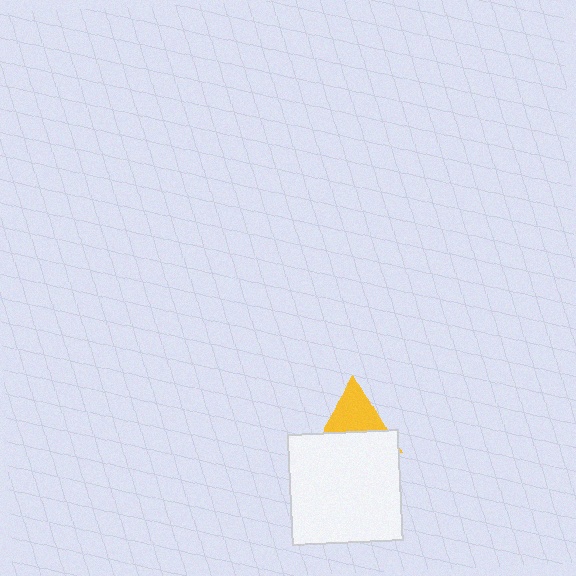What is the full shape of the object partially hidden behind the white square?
The partially hidden object is a yellow triangle.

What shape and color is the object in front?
The object in front is a white square.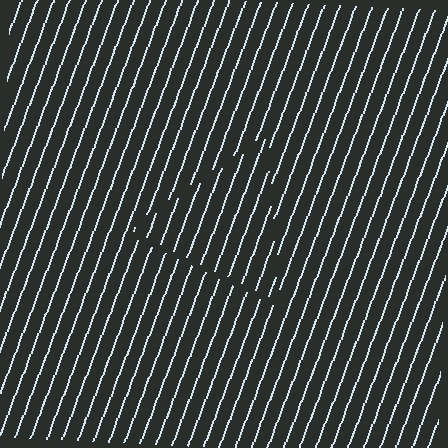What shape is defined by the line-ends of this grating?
An illusory triangle. The interior of the shape contains the same grating, shifted by half a period — the contour is defined by the phase discontinuity where line-ends from the inner and outer gratings abut.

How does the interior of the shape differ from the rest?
The interior of the shape contains the same grating, shifted by half a period — the contour is defined by the phase discontinuity where line-ends from the inner and outer gratings abut.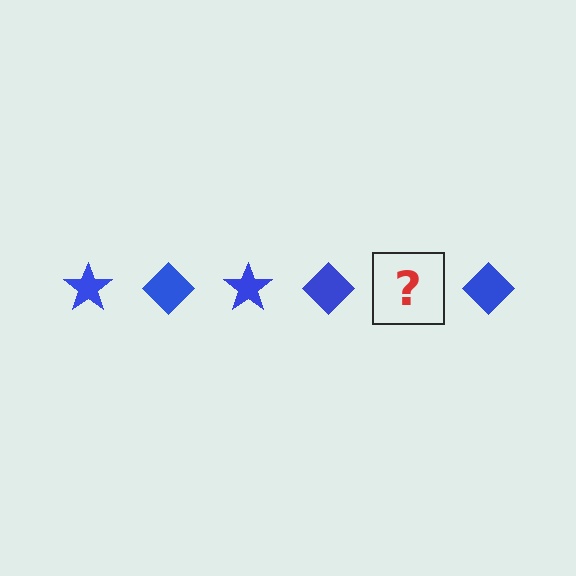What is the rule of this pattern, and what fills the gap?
The rule is that the pattern cycles through star, diamond shapes in blue. The gap should be filled with a blue star.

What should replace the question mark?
The question mark should be replaced with a blue star.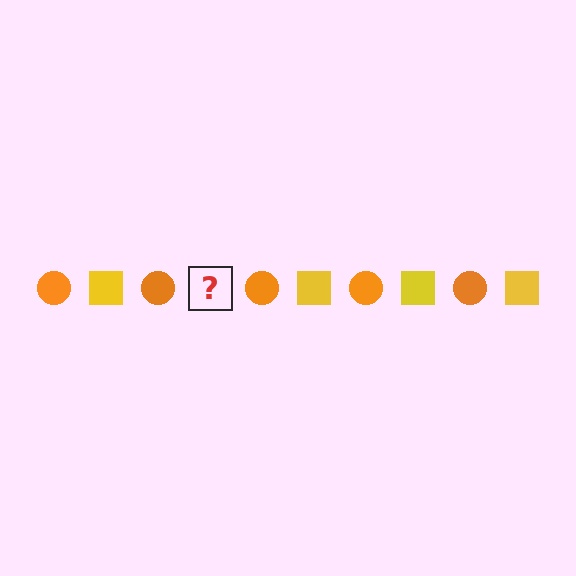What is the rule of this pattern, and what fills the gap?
The rule is that the pattern alternates between orange circle and yellow square. The gap should be filled with a yellow square.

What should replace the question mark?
The question mark should be replaced with a yellow square.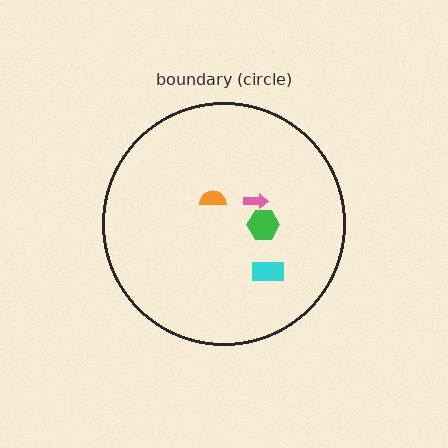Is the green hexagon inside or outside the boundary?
Inside.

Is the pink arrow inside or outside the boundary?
Inside.